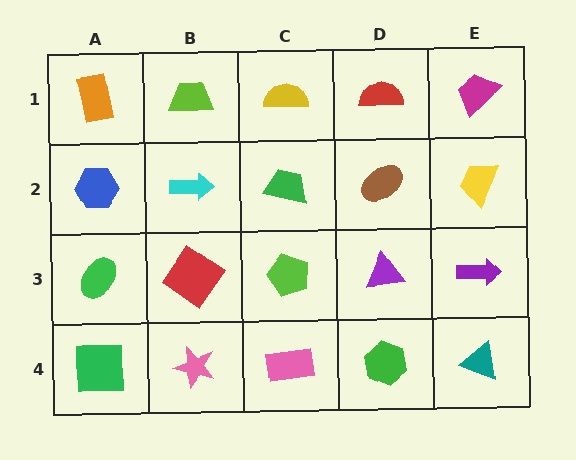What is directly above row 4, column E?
A purple arrow.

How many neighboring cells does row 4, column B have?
3.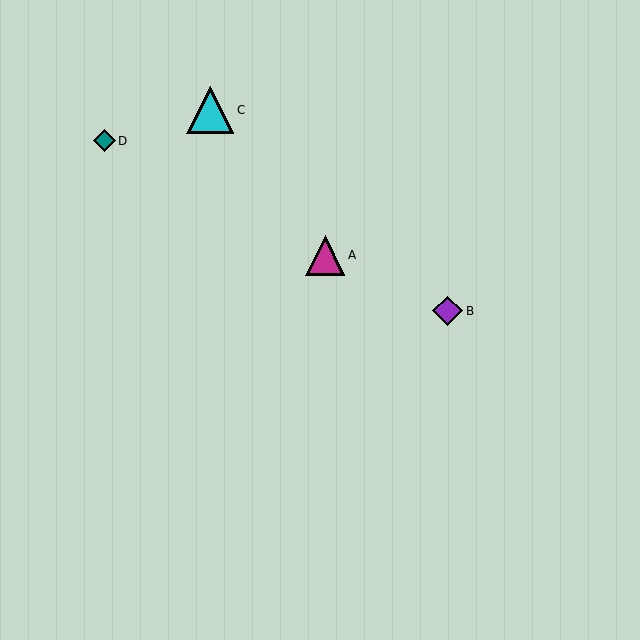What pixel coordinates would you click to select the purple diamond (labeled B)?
Click at (448, 311) to select the purple diamond B.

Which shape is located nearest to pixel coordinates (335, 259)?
The magenta triangle (labeled A) at (325, 255) is nearest to that location.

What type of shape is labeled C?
Shape C is a cyan triangle.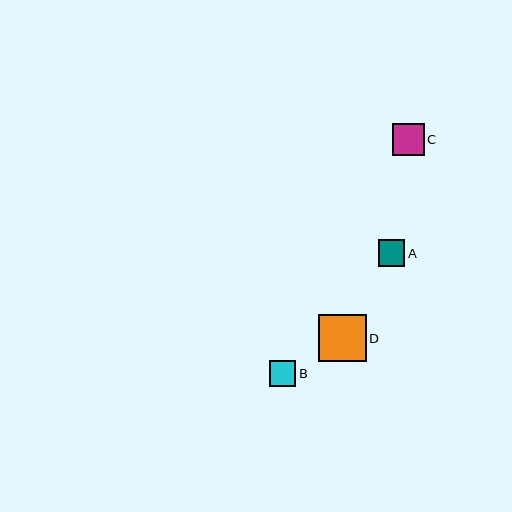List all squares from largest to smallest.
From largest to smallest: D, C, A, B.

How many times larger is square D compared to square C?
Square D is approximately 1.5 times the size of square C.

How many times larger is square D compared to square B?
Square D is approximately 1.8 times the size of square B.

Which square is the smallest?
Square B is the smallest with a size of approximately 27 pixels.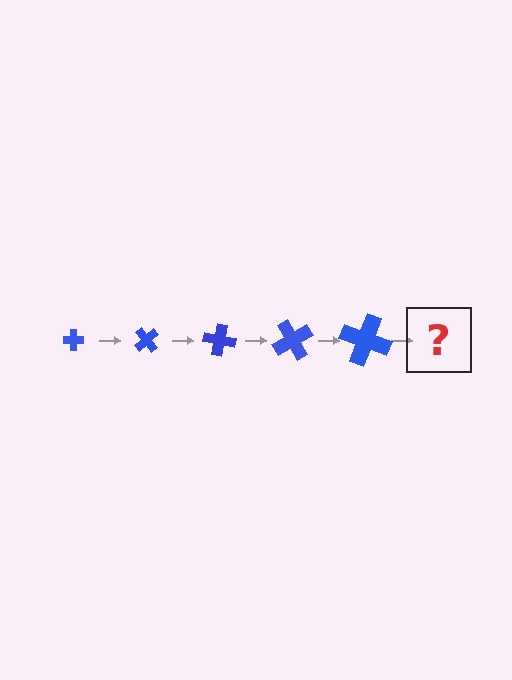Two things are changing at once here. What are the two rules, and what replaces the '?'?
The two rules are that the cross grows larger each step and it rotates 50 degrees each step. The '?' should be a cross, larger than the previous one and rotated 250 degrees from the start.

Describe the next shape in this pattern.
It should be a cross, larger than the previous one and rotated 250 degrees from the start.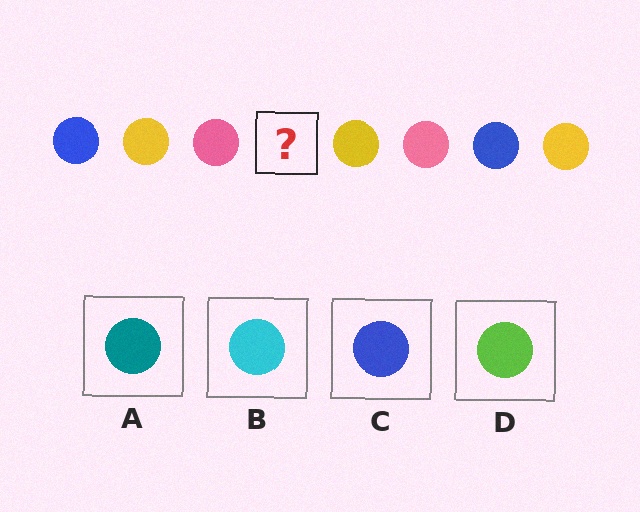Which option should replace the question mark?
Option C.